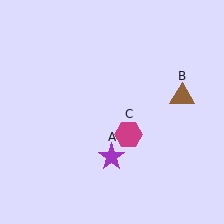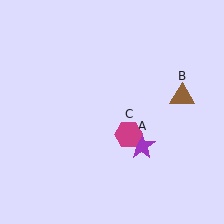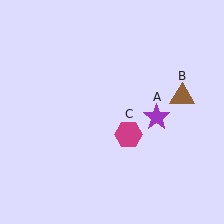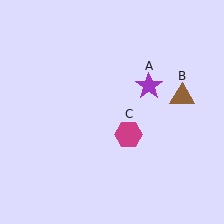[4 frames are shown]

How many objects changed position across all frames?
1 object changed position: purple star (object A).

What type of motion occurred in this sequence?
The purple star (object A) rotated counterclockwise around the center of the scene.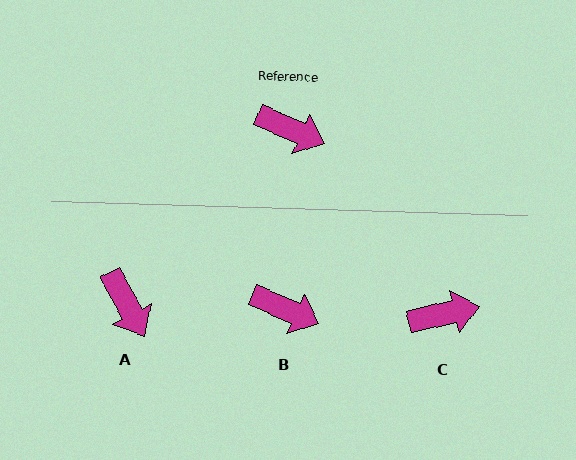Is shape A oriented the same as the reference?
No, it is off by about 39 degrees.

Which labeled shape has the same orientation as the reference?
B.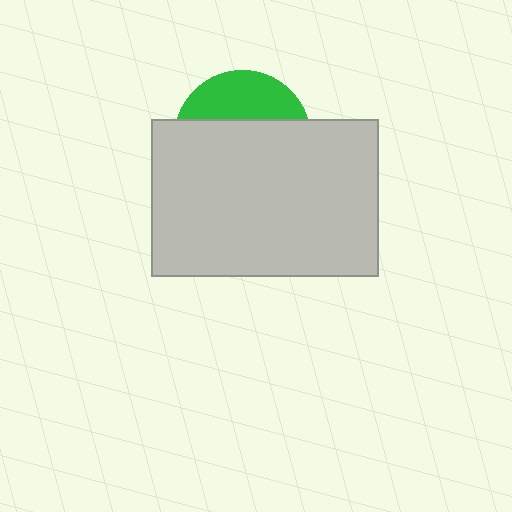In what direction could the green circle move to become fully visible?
The green circle could move up. That would shift it out from behind the light gray rectangle entirely.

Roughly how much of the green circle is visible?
A small part of it is visible (roughly 33%).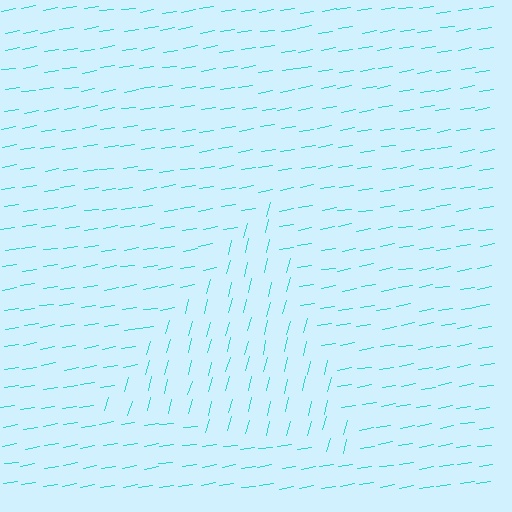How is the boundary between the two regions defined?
The boundary is defined purely by a change in line orientation (approximately 66 degrees difference). All lines are the same color and thickness.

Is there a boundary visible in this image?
Yes, there is a texture boundary formed by a change in line orientation.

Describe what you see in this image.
The image is filled with small cyan line segments. A triangle region in the image has lines oriented differently from the surrounding lines, creating a visible texture boundary.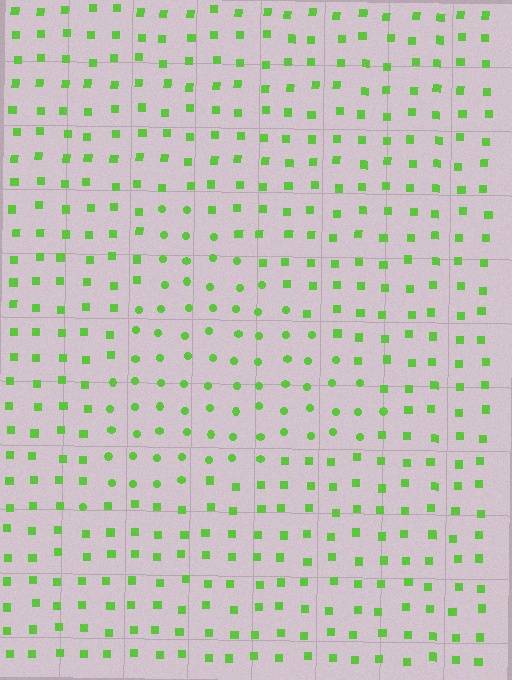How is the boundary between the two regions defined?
The boundary is defined by a change in element shape: circles inside vs. squares outside. All elements share the same color and spacing.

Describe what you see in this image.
The image is filled with small lime elements arranged in a uniform grid. A triangle-shaped region contains circles, while the surrounding area contains squares. The boundary is defined purely by the change in element shape.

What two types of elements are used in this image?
The image uses circles inside the triangle region and squares outside it.